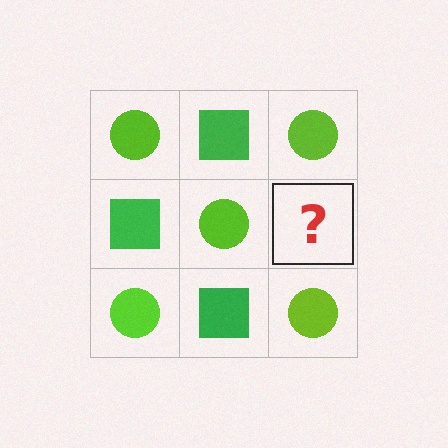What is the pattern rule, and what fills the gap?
The rule is that it alternates lime circle and green square in a checkerboard pattern. The gap should be filled with a green square.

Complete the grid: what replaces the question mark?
The question mark should be replaced with a green square.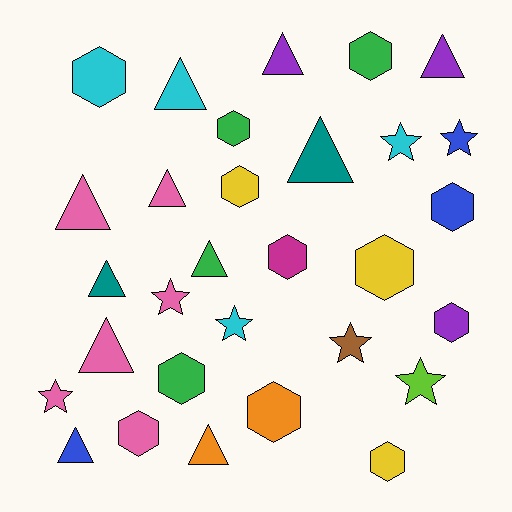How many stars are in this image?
There are 7 stars.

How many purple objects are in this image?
There are 3 purple objects.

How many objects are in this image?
There are 30 objects.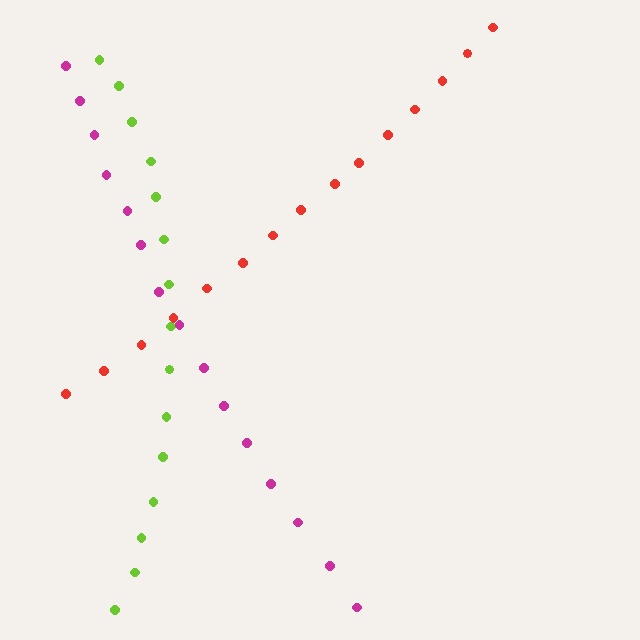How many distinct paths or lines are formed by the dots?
There are 3 distinct paths.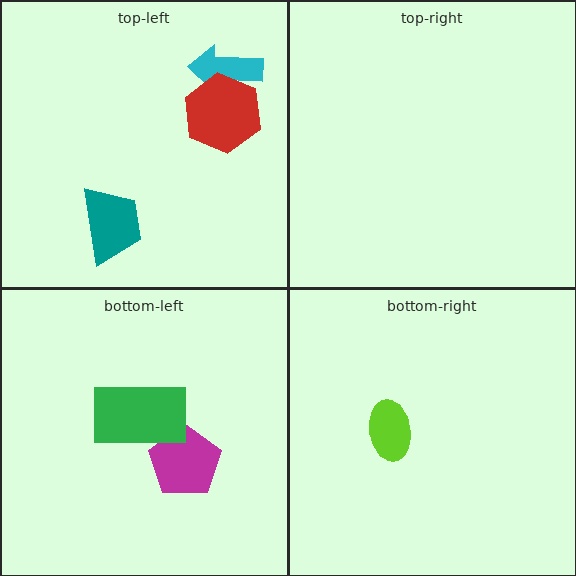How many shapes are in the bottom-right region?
1.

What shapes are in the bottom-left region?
The magenta pentagon, the green rectangle.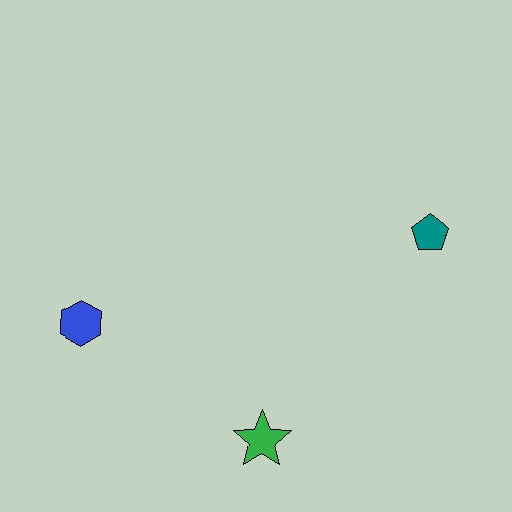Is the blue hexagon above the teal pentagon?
No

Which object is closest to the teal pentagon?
The green star is closest to the teal pentagon.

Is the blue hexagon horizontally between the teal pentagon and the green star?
No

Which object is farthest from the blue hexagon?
The teal pentagon is farthest from the blue hexagon.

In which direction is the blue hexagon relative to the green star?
The blue hexagon is to the left of the green star.